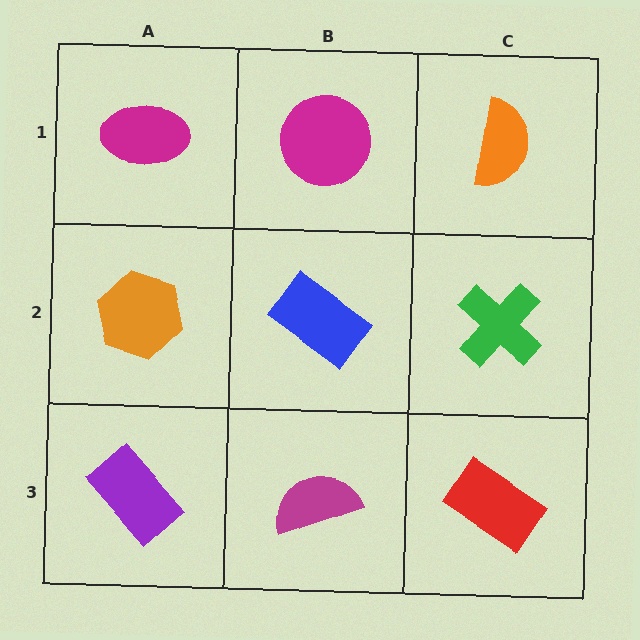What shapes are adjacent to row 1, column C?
A green cross (row 2, column C), a magenta circle (row 1, column B).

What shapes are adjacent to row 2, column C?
An orange semicircle (row 1, column C), a red rectangle (row 3, column C), a blue rectangle (row 2, column B).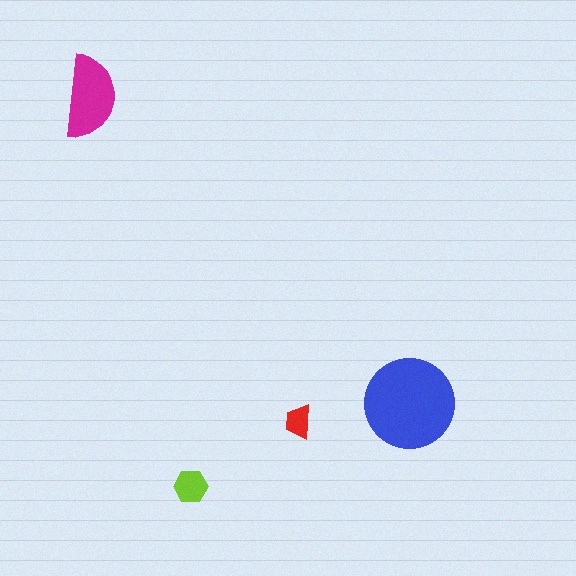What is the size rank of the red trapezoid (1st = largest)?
4th.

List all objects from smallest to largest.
The red trapezoid, the lime hexagon, the magenta semicircle, the blue circle.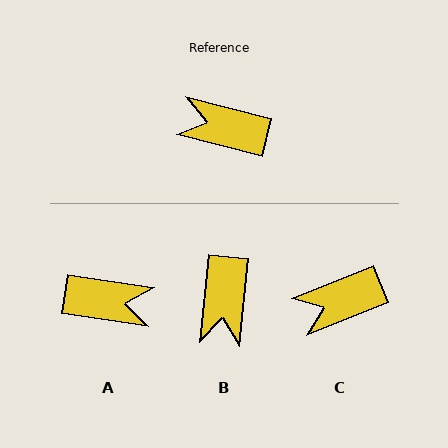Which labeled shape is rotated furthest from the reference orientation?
A, about 174 degrees away.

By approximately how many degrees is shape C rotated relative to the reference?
Approximately 36 degrees counter-clockwise.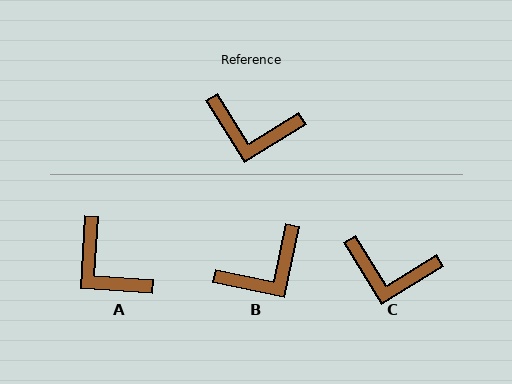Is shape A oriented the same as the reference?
No, it is off by about 36 degrees.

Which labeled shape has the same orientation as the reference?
C.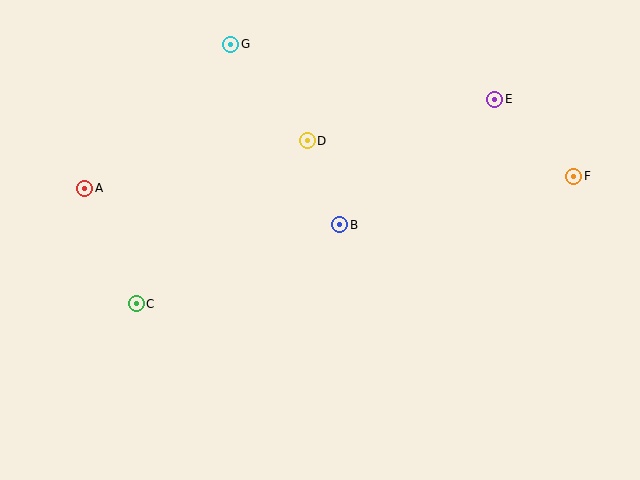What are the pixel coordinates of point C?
Point C is at (137, 304).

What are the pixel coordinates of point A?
Point A is at (85, 188).